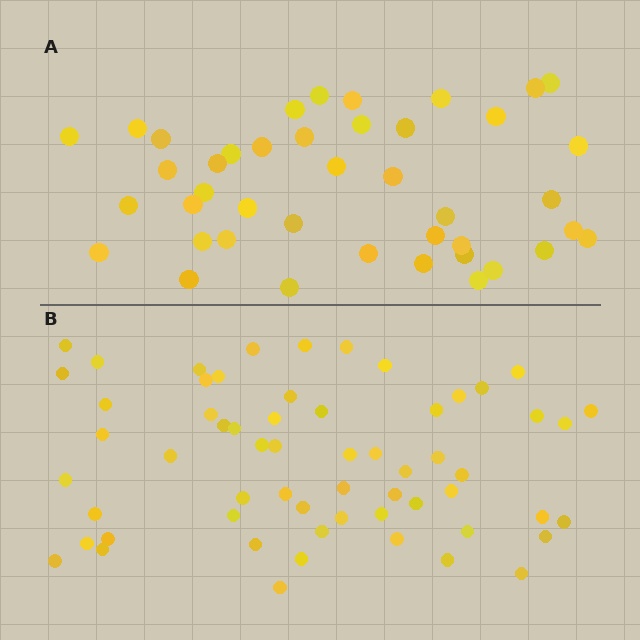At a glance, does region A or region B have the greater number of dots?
Region B (the bottom region) has more dots.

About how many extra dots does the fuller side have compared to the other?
Region B has approximately 20 more dots than region A.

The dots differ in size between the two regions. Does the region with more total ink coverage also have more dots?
No. Region A has more total ink coverage because its dots are larger, but region B actually contains more individual dots. Total area can be misleading — the number of items is what matters here.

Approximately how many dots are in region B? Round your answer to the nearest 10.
About 60 dots.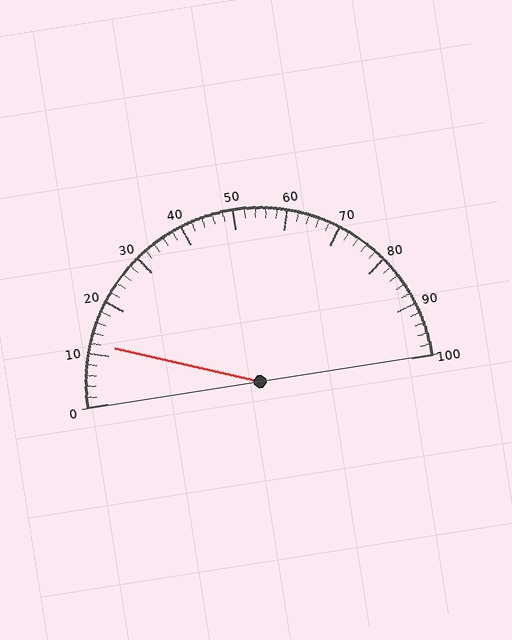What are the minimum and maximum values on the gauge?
The gauge ranges from 0 to 100.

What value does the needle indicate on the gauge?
The needle indicates approximately 12.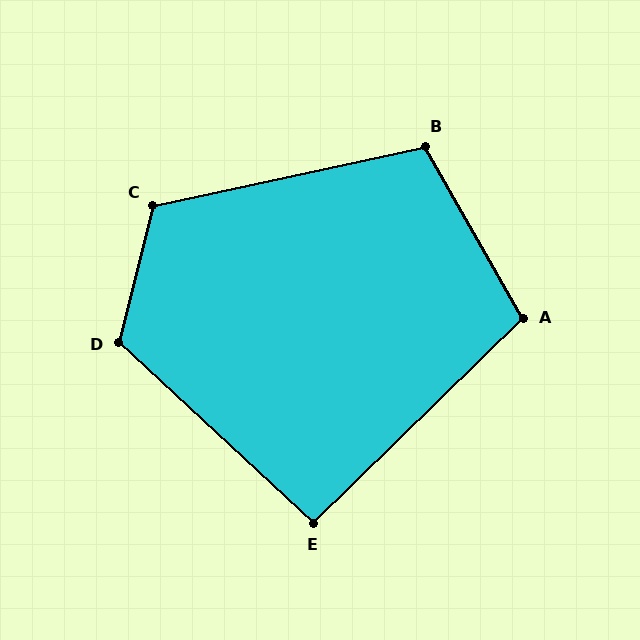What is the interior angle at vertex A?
Approximately 105 degrees (obtuse).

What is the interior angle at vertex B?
Approximately 107 degrees (obtuse).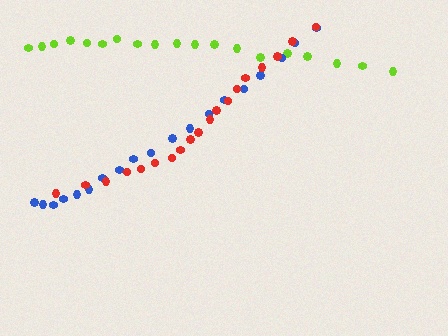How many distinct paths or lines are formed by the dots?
There are 3 distinct paths.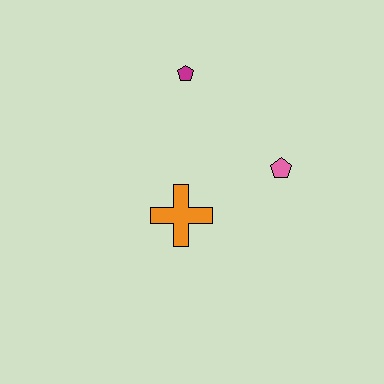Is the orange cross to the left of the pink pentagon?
Yes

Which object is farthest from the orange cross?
The magenta pentagon is farthest from the orange cross.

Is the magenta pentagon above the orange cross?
Yes